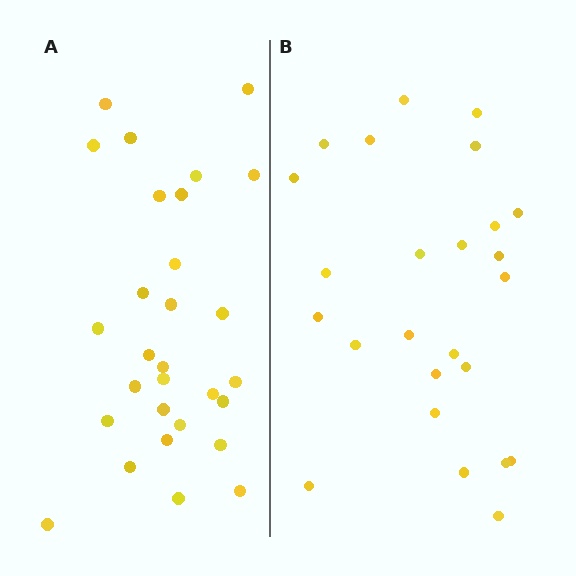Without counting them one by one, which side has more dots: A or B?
Region A (the left region) has more dots.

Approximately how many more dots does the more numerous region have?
Region A has about 4 more dots than region B.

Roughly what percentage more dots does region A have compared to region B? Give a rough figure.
About 15% more.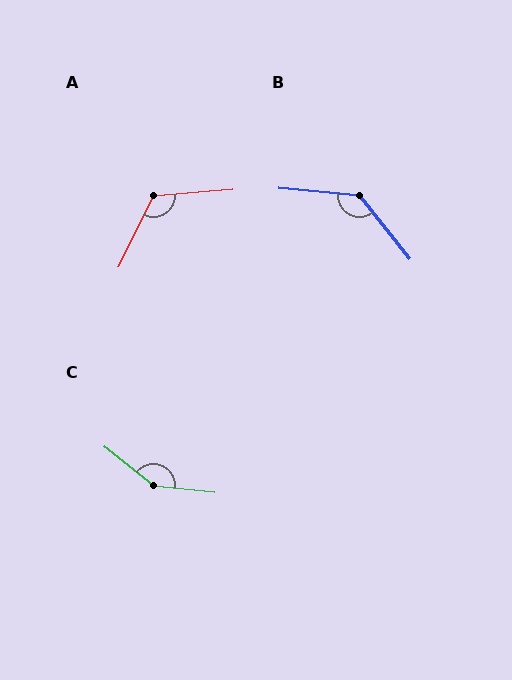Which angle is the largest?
C, at approximately 148 degrees.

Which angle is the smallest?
A, at approximately 121 degrees.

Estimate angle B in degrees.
Approximately 134 degrees.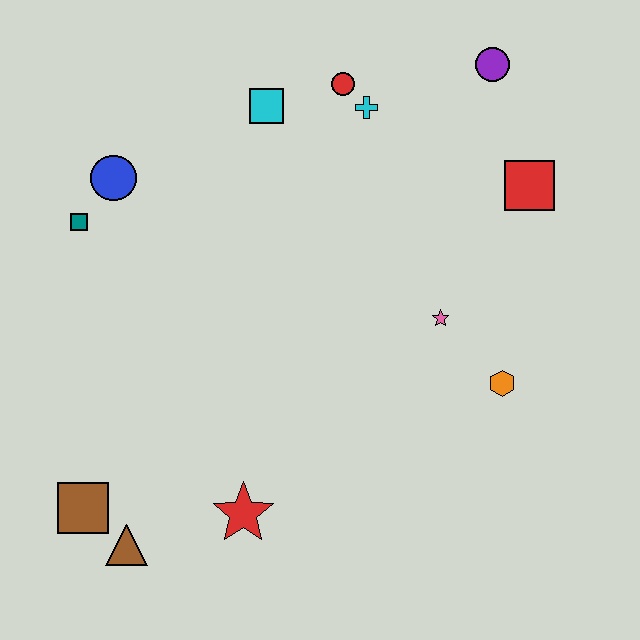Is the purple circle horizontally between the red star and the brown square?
No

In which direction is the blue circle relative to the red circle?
The blue circle is to the left of the red circle.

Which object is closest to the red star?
The brown triangle is closest to the red star.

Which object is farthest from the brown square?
The purple circle is farthest from the brown square.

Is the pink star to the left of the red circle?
No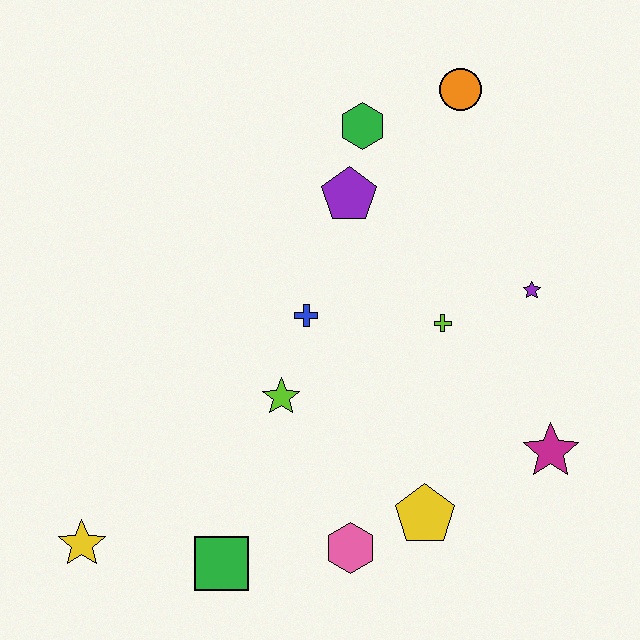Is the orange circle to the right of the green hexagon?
Yes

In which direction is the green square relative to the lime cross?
The green square is below the lime cross.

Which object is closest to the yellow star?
The green square is closest to the yellow star.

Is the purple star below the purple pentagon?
Yes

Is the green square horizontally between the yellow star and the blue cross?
Yes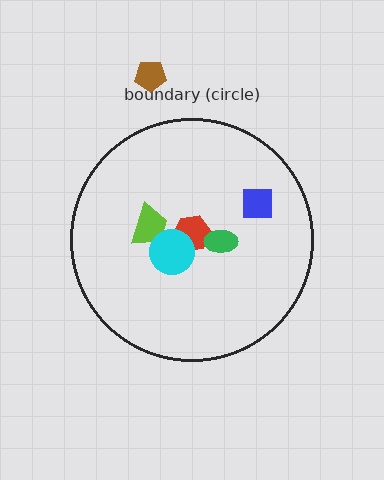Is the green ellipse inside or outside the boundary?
Inside.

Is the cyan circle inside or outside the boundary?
Inside.